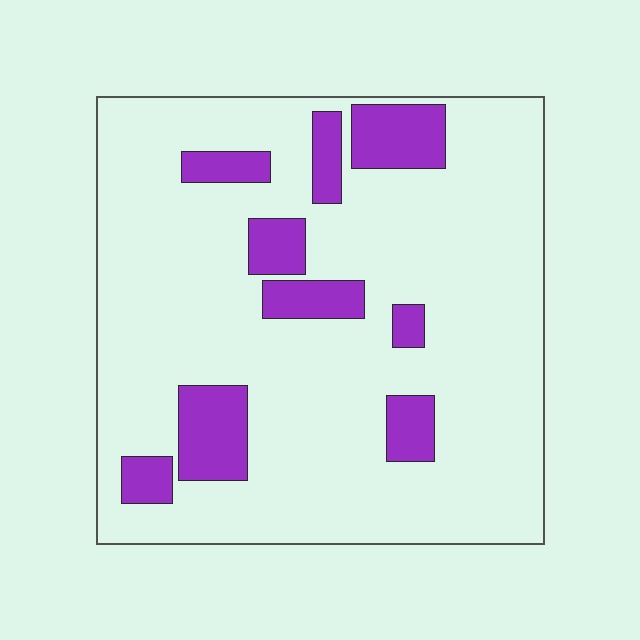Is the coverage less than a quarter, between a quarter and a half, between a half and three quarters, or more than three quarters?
Less than a quarter.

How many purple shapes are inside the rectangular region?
9.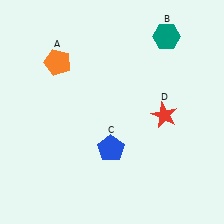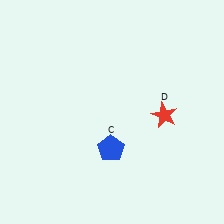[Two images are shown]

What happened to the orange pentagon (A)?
The orange pentagon (A) was removed in Image 2. It was in the top-left area of Image 1.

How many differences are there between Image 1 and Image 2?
There are 2 differences between the two images.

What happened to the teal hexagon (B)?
The teal hexagon (B) was removed in Image 2. It was in the top-right area of Image 1.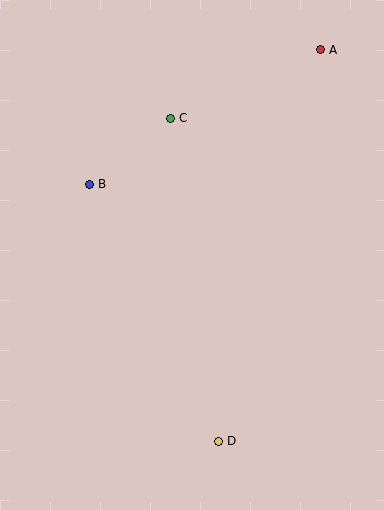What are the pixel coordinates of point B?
Point B is at (90, 184).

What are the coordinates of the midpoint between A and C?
The midpoint between A and C is at (246, 84).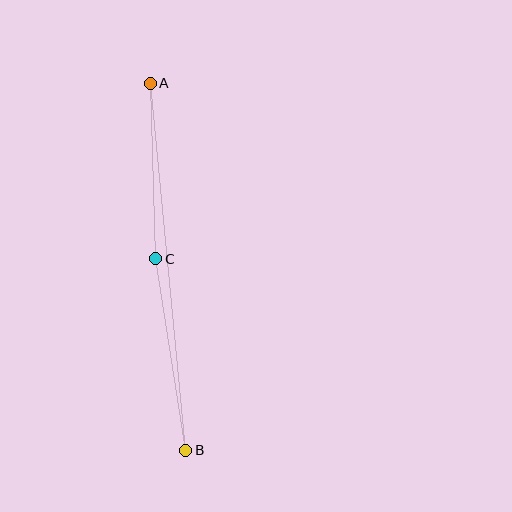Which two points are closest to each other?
Points A and C are closest to each other.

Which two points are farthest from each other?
Points A and B are farthest from each other.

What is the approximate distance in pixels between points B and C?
The distance between B and C is approximately 194 pixels.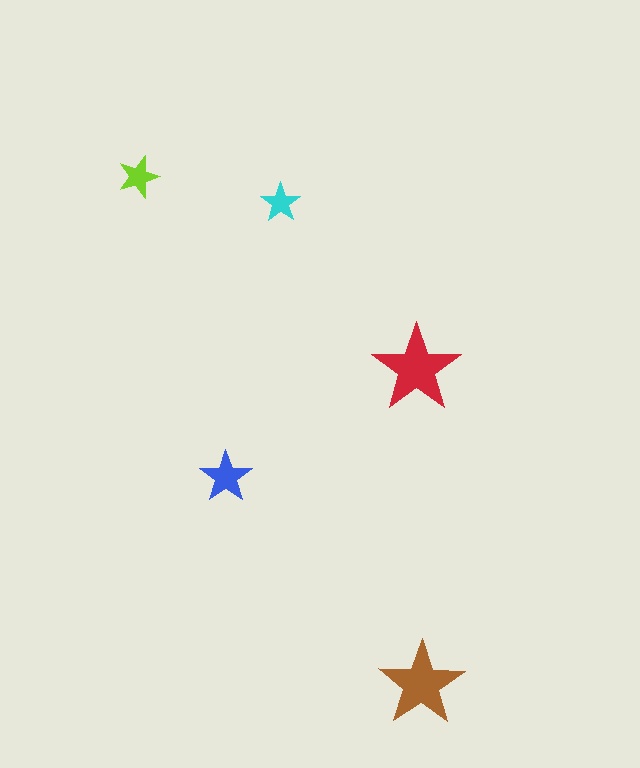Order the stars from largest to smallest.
the red one, the brown one, the blue one, the lime one, the cyan one.